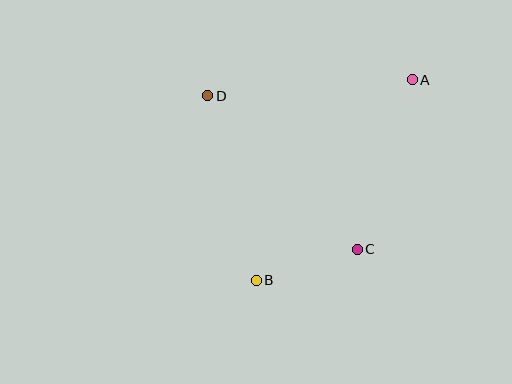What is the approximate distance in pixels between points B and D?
The distance between B and D is approximately 191 pixels.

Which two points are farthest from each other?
Points A and B are farthest from each other.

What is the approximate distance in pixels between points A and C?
The distance between A and C is approximately 178 pixels.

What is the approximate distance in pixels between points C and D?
The distance between C and D is approximately 214 pixels.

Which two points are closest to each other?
Points B and C are closest to each other.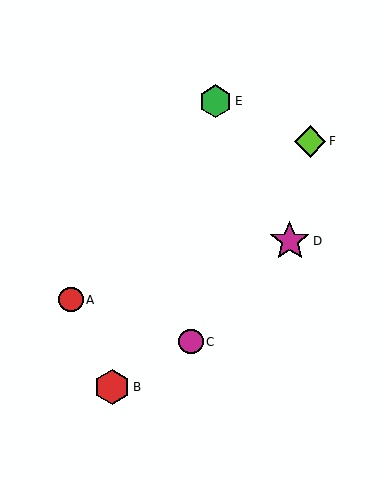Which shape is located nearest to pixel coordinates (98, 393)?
The red hexagon (labeled B) at (112, 387) is nearest to that location.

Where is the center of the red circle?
The center of the red circle is at (71, 300).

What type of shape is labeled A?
Shape A is a red circle.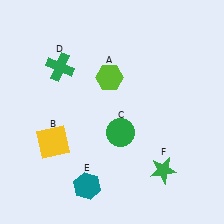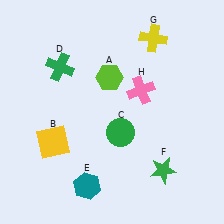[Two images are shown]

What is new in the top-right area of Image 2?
A yellow cross (G) was added in the top-right area of Image 2.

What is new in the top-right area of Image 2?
A pink cross (H) was added in the top-right area of Image 2.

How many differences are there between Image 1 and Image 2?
There are 2 differences between the two images.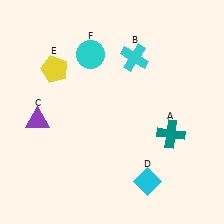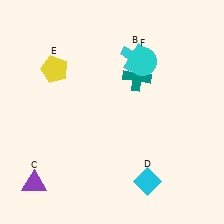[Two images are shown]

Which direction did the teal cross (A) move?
The teal cross (A) moved up.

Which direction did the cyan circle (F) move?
The cyan circle (F) moved right.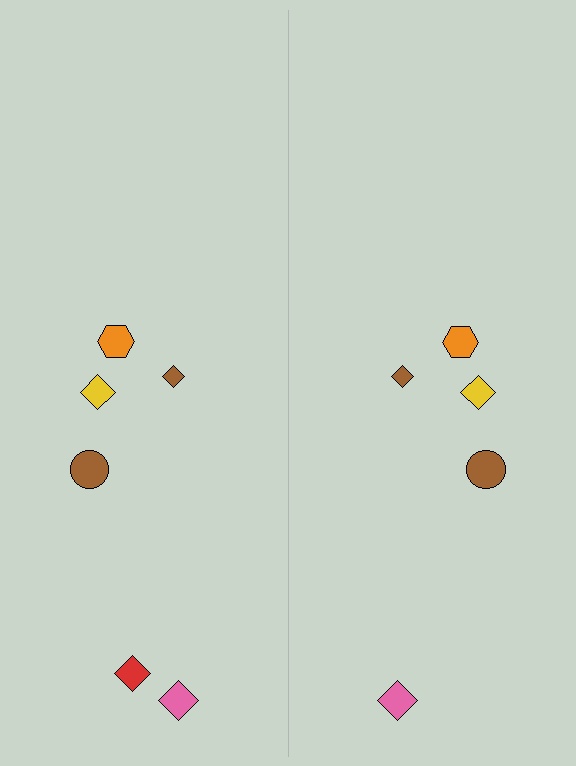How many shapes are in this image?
There are 11 shapes in this image.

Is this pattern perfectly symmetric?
No, the pattern is not perfectly symmetric. A red diamond is missing from the right side.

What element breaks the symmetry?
A red diamond is missing from the right side.